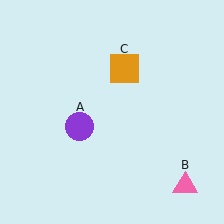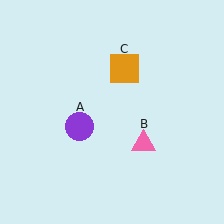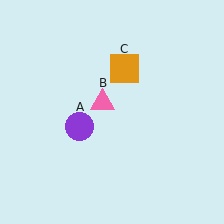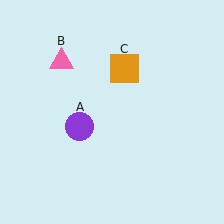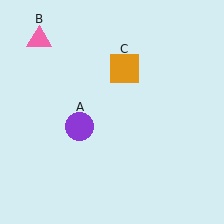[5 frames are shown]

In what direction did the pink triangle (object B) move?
The pink triangle (object B) moved up and to the left.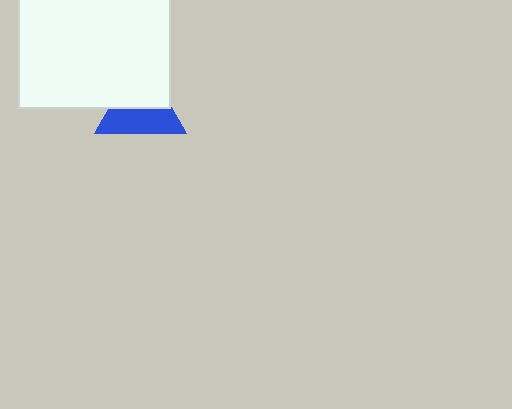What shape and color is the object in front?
The object in front is a white rectangle.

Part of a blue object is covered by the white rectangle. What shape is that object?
It is a triangle.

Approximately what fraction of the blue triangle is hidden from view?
Roughly 49% of the blue triangle is hidden behind the white rectangle.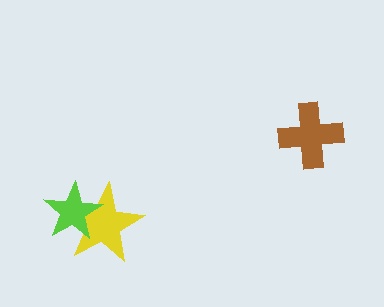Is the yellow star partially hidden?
Yes, it is partially covered by another shape.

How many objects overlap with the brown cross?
0 objects overlap with the brown cross.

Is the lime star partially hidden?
No, no other shape covers it.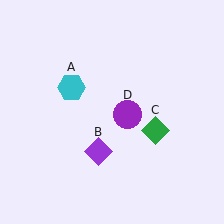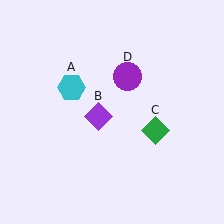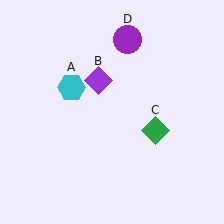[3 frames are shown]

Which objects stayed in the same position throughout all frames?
Cyan hexagon (object A) and green diamond (object C) remained stationary.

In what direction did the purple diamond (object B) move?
The purple diamond (object B) moved up.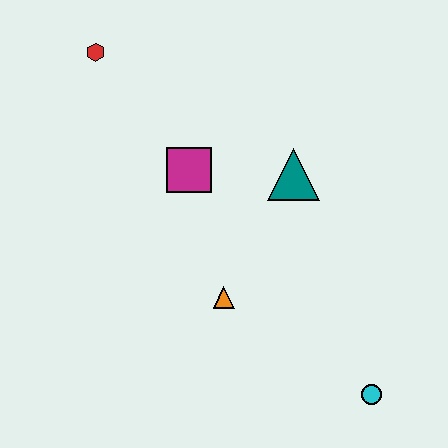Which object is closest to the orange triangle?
The magenta square is closest to the orange triangle.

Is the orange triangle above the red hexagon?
No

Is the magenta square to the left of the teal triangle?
Yes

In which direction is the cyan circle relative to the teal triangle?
The cyan circle is below the teal triangle.